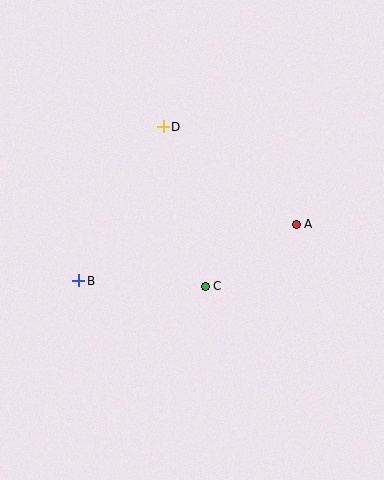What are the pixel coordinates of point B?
Point B is at (79, 281).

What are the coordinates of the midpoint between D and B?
The midpoint between D and B is at (121, 204).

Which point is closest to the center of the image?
Point C at (205, 286) is closest to the center.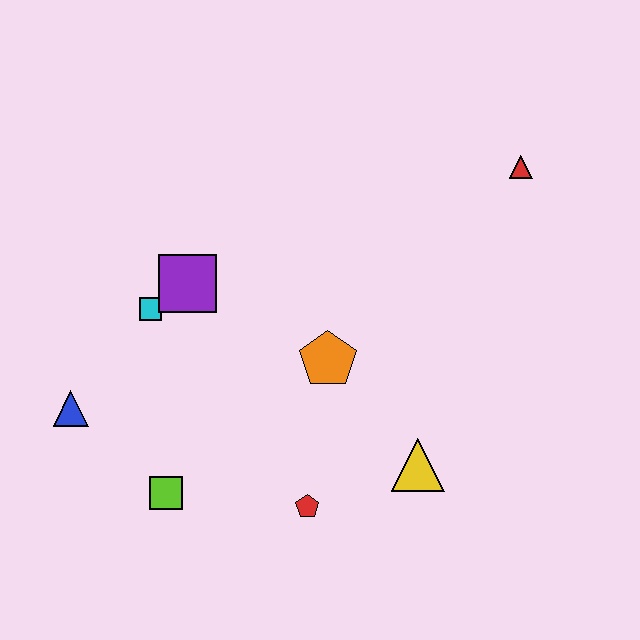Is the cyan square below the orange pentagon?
No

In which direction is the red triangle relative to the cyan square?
The red triangle is to the right of the cyan square.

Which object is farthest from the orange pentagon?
The red triangle is farthest from the orange pentagon.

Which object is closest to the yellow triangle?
The red pentagon is closest to the yellow triangle.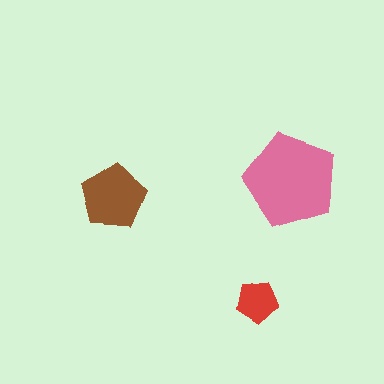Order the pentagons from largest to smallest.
the pink one, the brown one, the red one.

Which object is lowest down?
The red pentagon is bottommost.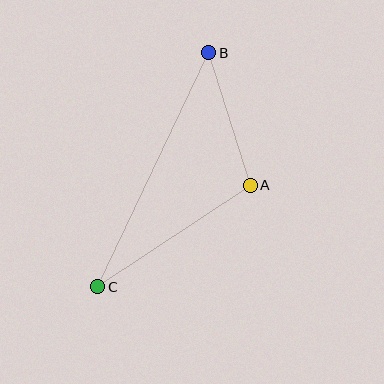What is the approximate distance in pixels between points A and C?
The distance between A and C is approximately 183 pixels.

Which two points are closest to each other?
Points A and B are closest to each other.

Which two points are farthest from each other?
Points B and C are farthest from each other.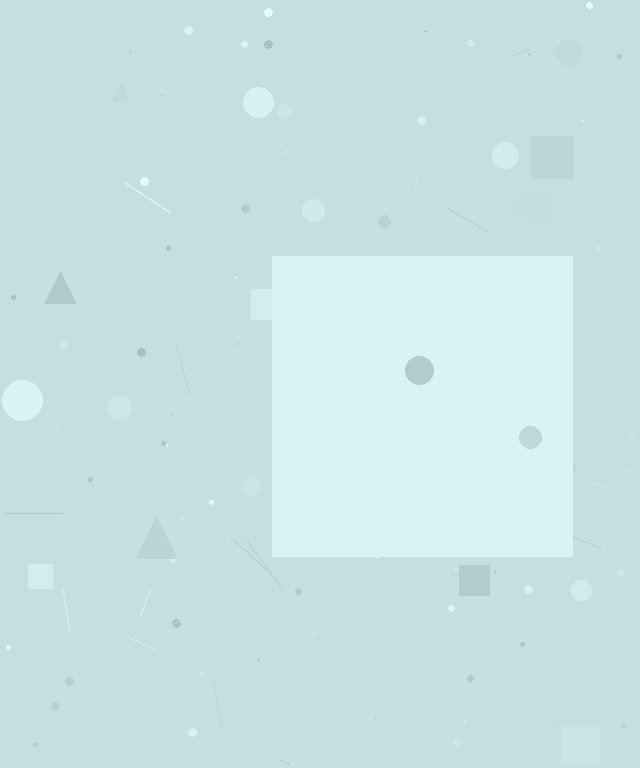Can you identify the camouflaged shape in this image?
The camouflaged shape is a square.